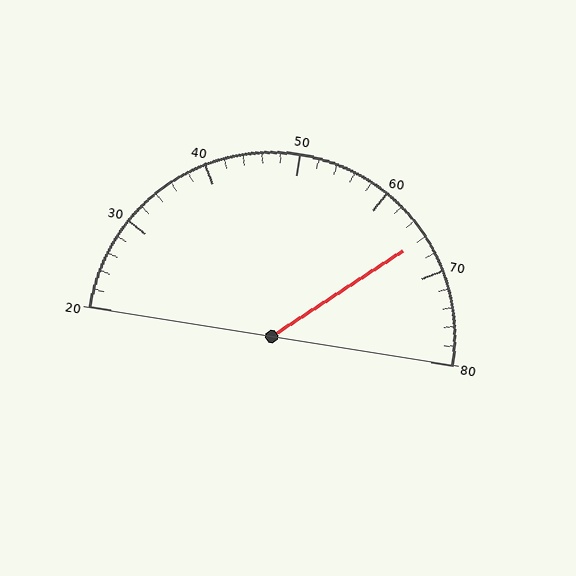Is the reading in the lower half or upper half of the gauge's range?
The reading is in the upper half of the range (20 to 80).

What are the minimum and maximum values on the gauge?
The gauge ranges from 20 to 80.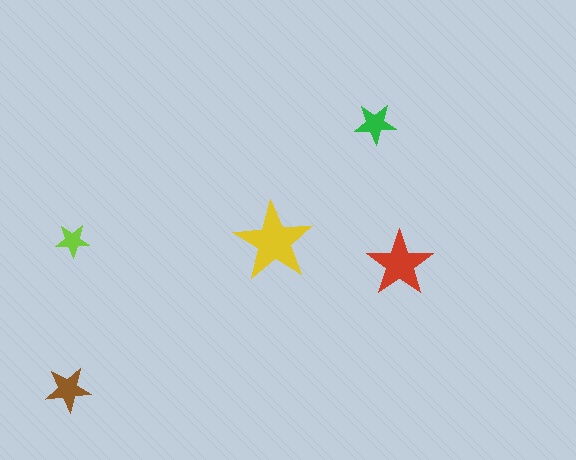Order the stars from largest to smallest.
the yellow one, the red one, the brown one, the green one, the lime one.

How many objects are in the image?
There are 5 objects in the image.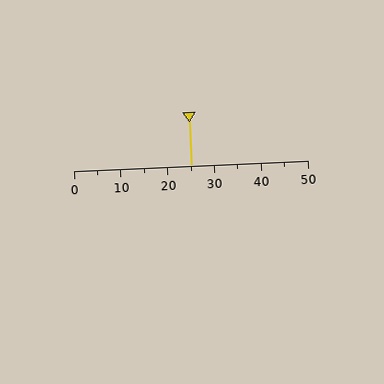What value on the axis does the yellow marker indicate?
The marker indicates approximately 25.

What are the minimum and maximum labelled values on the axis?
The axis runs from 0 to 50.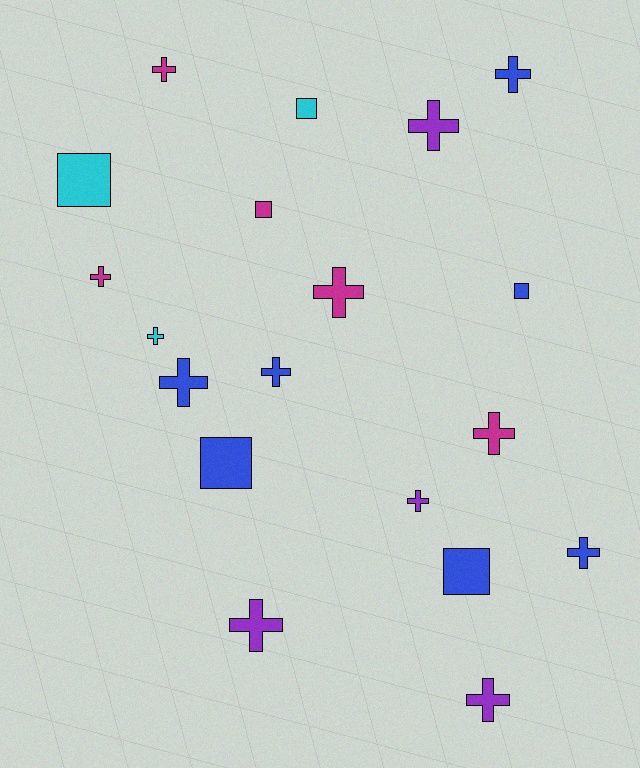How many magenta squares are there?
There is 1 magenta square.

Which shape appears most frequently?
Cross, with 13 objects.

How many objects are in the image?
There are 19 objects.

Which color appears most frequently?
Blue, with 7 objects.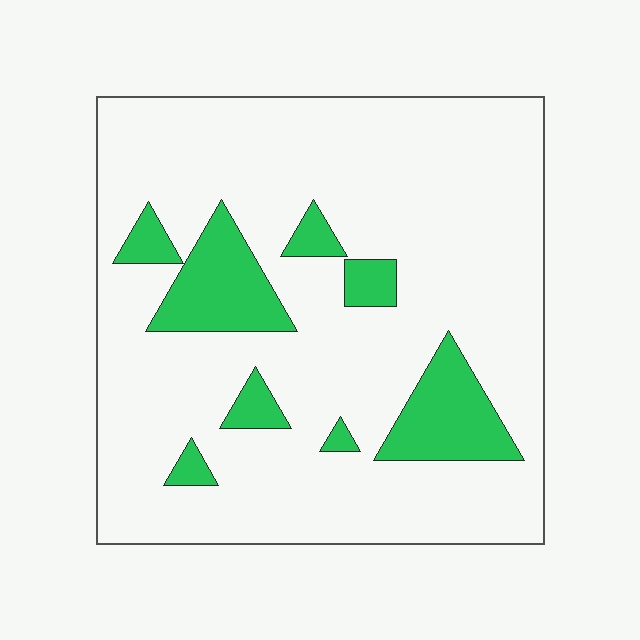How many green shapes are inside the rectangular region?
8.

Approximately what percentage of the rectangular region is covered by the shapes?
Approximately 15%.